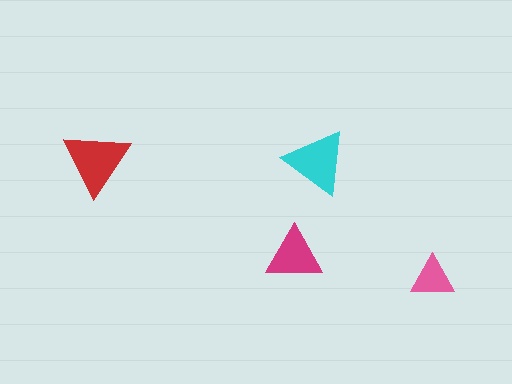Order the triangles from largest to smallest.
the red one, the cyan one, the magenta one, the pink one.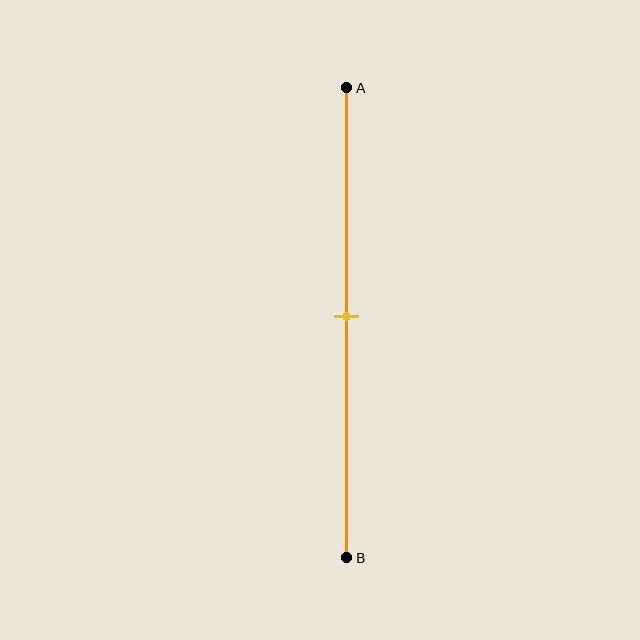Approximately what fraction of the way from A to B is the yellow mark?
The yellow mark is approximately 50% of the way from A to B.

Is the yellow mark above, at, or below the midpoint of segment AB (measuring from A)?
The yellow mark is approximately at the midpoint of segment AB.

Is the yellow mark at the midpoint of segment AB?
Yes, the mark is approximately at the midpoint.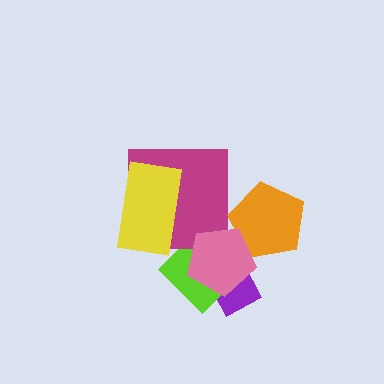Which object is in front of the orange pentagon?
The pink pentagon is in front of the orange pentagon.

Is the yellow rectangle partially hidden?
No, no other shape covers it.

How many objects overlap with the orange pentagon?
1 object overlaps with the orange pentagon.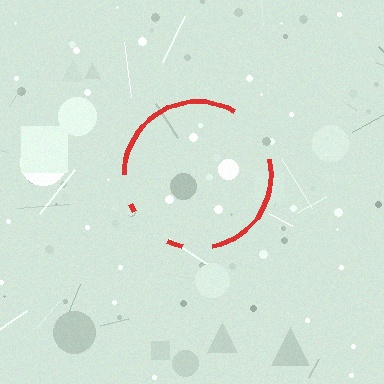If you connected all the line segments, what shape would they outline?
They would outline a circle.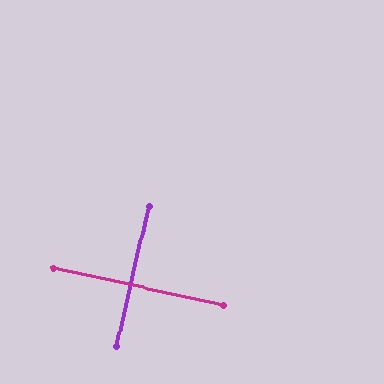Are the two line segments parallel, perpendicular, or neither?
Perpendicular — they meet at approximately 90°.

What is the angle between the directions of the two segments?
Approximately 90 degrees.